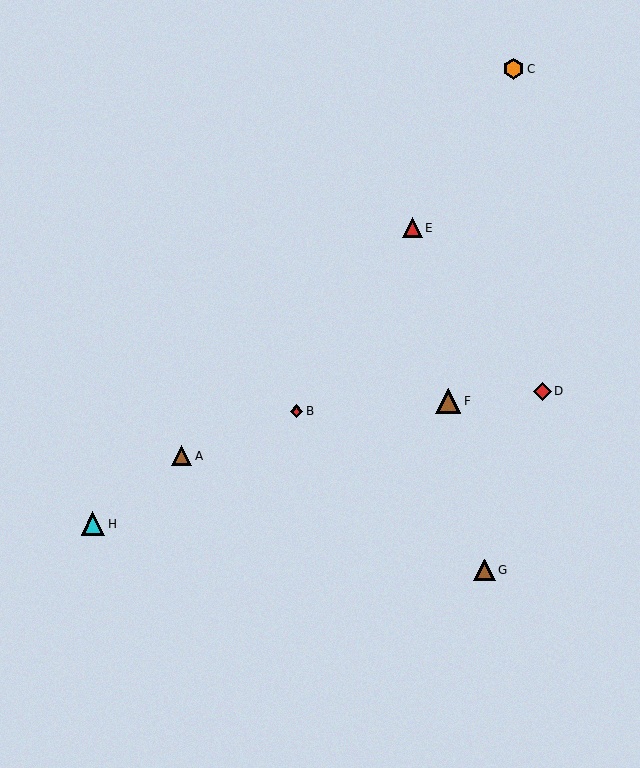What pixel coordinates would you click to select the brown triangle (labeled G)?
Click at (484, 570) to select the brown triangle G.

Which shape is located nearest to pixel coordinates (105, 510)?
The cyan triangle (labeled H) at (93, 524) is nearest to that location.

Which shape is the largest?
The brown triangle (labeled F) is the largest.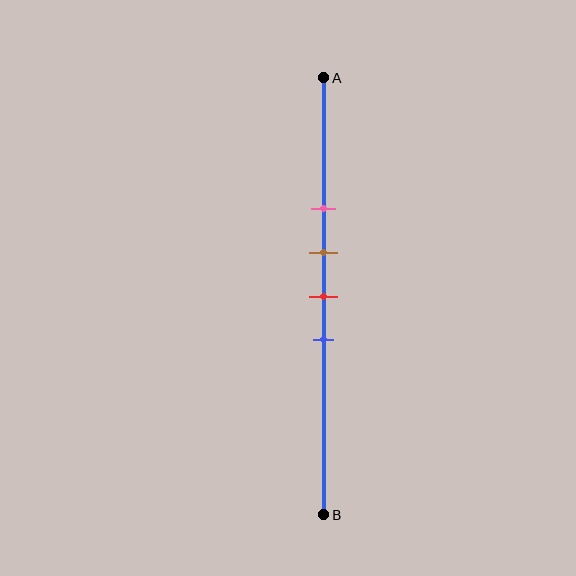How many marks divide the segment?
There are 4 marks dividing the segment.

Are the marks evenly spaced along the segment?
Yes, the marks are approximately evenly spaced.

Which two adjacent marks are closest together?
The brown and red marks are the closest adjacent pair.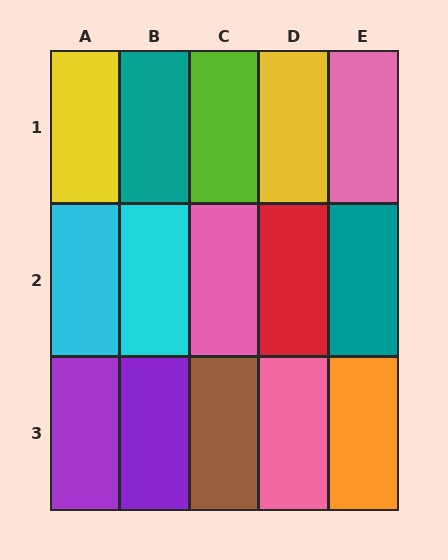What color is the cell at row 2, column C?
Pink.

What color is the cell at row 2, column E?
Teal.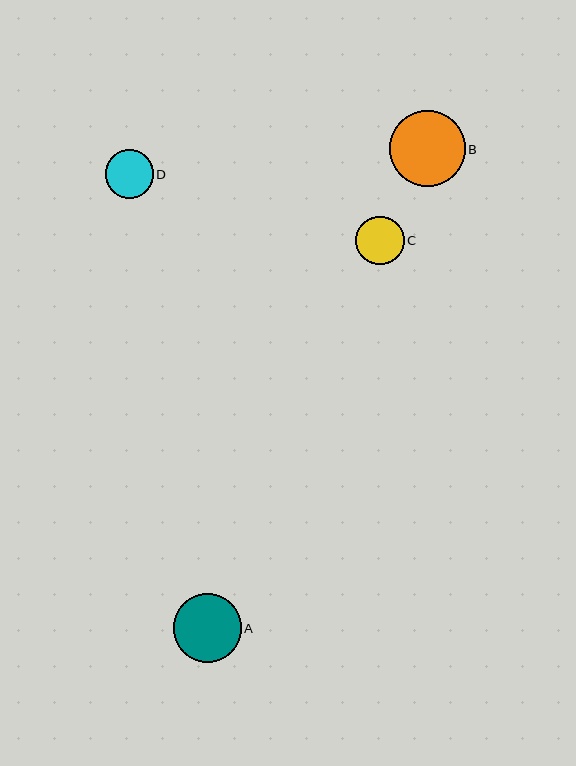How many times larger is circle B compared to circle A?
Circle B is approximately 1.1 times the size of circle A.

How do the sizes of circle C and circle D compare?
Circle C and circle D are approximately the same size.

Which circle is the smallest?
Circle D is the smallest with a size of approximately 48 pixels.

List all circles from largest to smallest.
From largest to smallest: B, A, C, D.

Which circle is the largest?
Circle B is the largest with a size of approximately 76 pixels.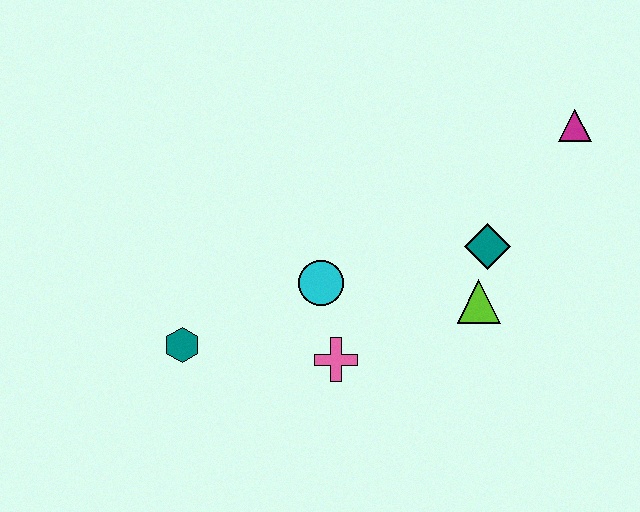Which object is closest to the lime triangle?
The teal diamond is closest to the lime triangle.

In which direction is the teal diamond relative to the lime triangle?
The teal diamond is above the lime triangle.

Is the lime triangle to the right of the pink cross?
Yes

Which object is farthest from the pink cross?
The magenta triangle is farthest from the pink cross.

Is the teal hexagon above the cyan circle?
No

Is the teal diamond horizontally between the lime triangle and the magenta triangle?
Yes